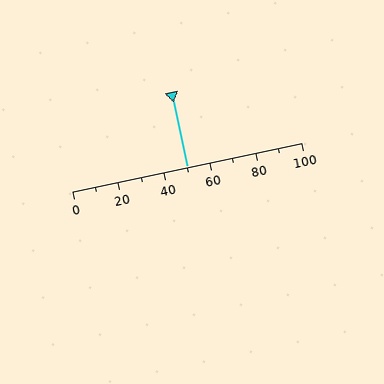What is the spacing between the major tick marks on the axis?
The major ticks are spaced 20 apart.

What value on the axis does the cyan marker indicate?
The marker indicates approximately 50.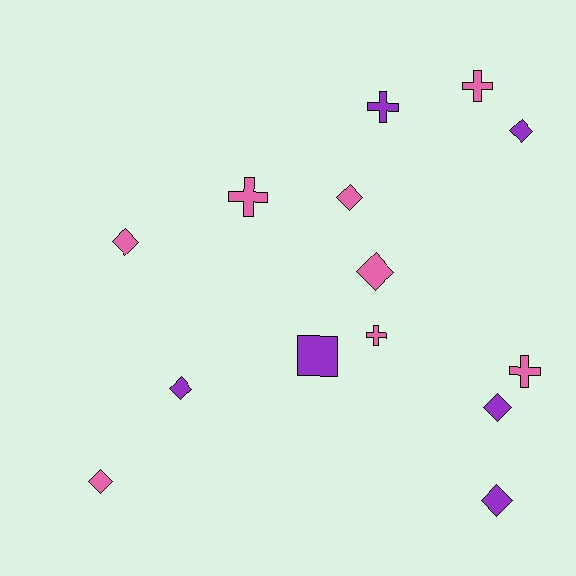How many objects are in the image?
There are 14 objects.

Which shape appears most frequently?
Diamond, with 8 objects.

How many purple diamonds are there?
There are 4 purple diamonds.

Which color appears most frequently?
Pink, with 8 objects.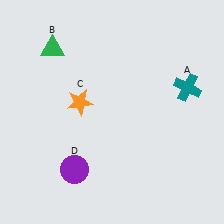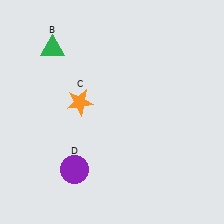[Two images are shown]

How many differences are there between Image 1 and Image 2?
There is 1 difference between the two images.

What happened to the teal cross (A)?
The teal cross (A) was removed in Image 2. It was in the top-right area of Image 1.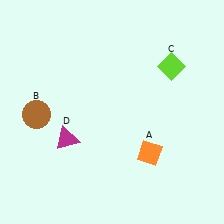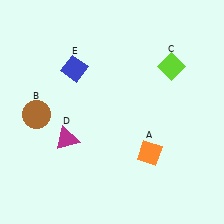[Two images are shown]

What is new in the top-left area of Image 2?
A blue diamond (E) was added in the top-left area of Image 2.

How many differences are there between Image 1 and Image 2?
There is 1 difference between the two images.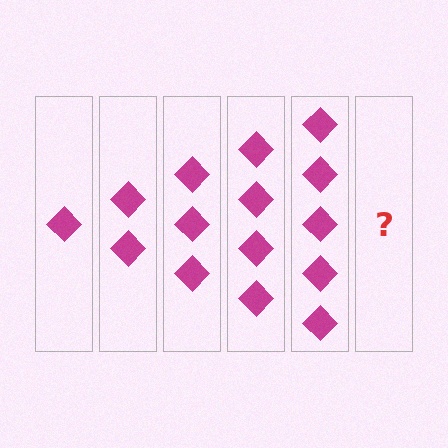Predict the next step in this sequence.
The next step is 6 diamonds.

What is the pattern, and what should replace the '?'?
The pattern is that each step adds one more diamond. The '?' should be 6 diamonds.